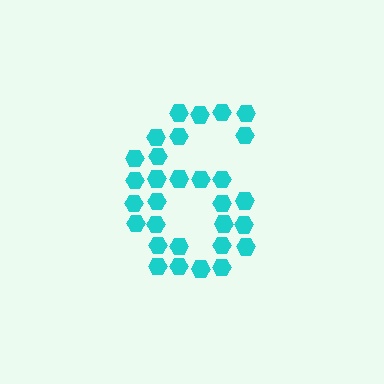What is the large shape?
The large shape is the digit 6.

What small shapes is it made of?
It is made of small hexagons.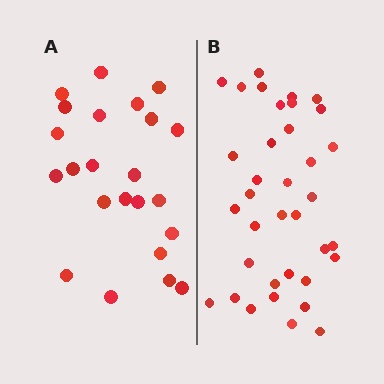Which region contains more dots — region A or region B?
Region B (the right region) has more dots.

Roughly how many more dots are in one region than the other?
Region B has approximately 15 more dots than region A.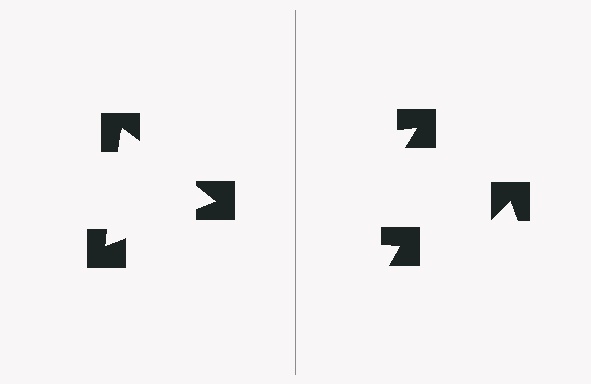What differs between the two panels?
The notched squares are positioned identically on both sides; only the wedge orientations differ. On the left they align to a triangle; on the right they are misaligned.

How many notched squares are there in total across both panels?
6 — 3 on each side.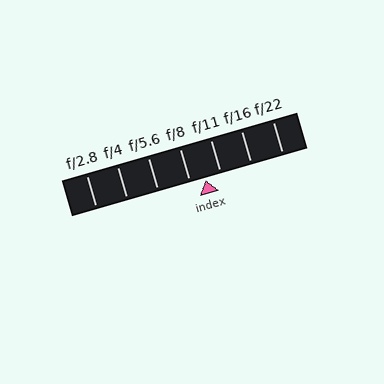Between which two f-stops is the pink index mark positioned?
The index mark is between f/8 and f/11.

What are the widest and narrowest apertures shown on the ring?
The widest aperture shown is f/2.8 and the narrowest is f/22.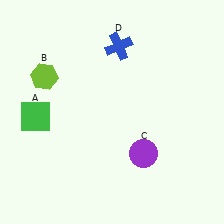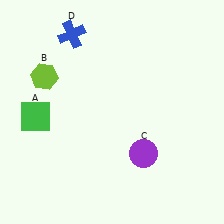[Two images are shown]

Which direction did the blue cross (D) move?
The blue cross (D) moved left.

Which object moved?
The blue cross (D) moved left.